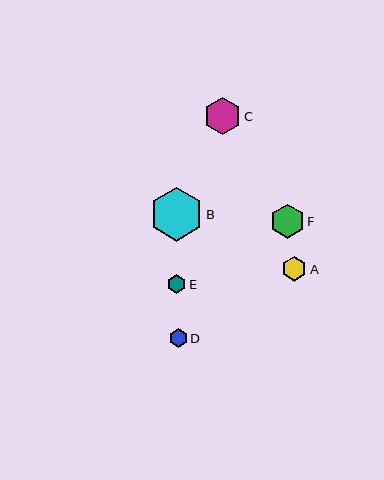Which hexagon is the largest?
Hexagon B is the largest with a size of approximately 54 pixels.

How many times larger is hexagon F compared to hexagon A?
Hexagon F is approximately 1.4 times the size of hexagon A.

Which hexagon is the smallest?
Hexagon D is the smallest with a size of approximately 18 pixels.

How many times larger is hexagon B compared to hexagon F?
Hexagon B is approximately 1.6 times the size of hexagon F.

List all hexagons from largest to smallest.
From largest to smallest: B, C, F, A, E, D.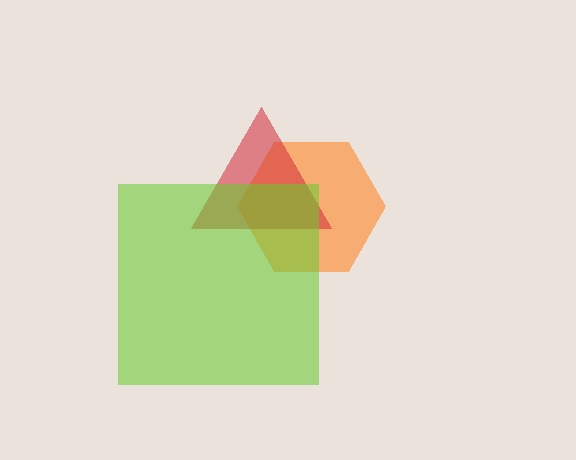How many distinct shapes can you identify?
There are 3 distinct shapes: an orange hexagon, a red triangle, a lime square.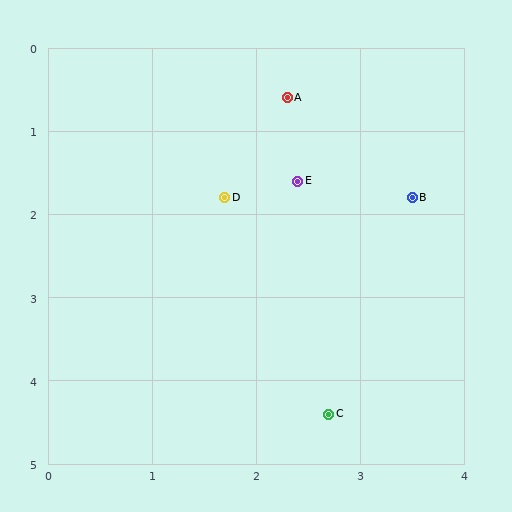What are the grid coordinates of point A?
Point A is at approximately (2.3, 0.6).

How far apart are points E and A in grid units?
Points E and A are about 1.0 grid units apart.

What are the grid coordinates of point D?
Point D is at approximately (1.7, 1.8).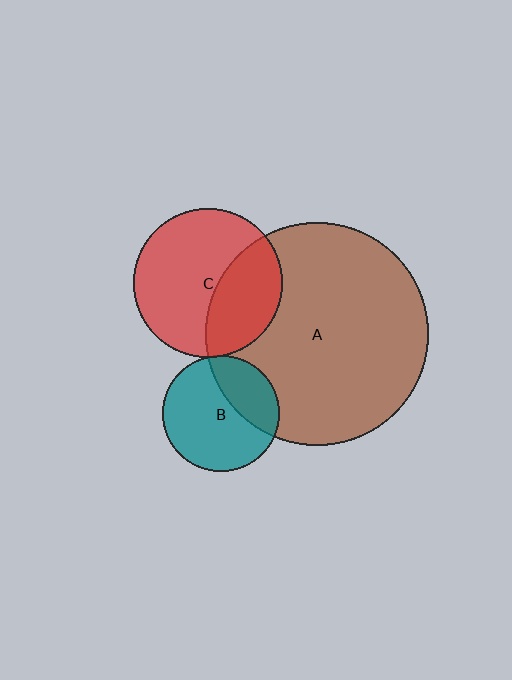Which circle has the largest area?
Circle A (brown).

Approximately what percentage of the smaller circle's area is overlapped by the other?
Approximately 30%.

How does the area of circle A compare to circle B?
Approximately 3.7 times.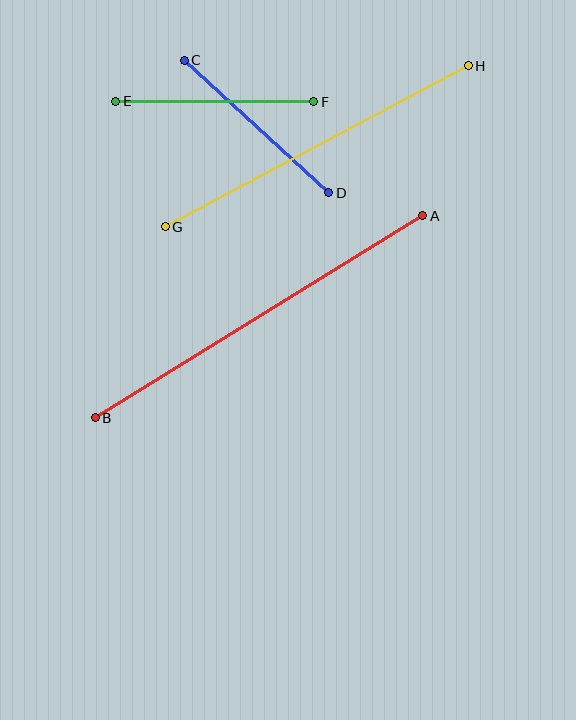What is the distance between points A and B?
The distance is approximately 384 pixels.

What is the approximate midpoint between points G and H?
The midpoint is at approximately (317, 146) pixels.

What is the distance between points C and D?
The distance is approximately 196 pixels.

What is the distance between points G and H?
The distance is approximately 343 pixels.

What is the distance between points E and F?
The distance is approximately 198 pixels.